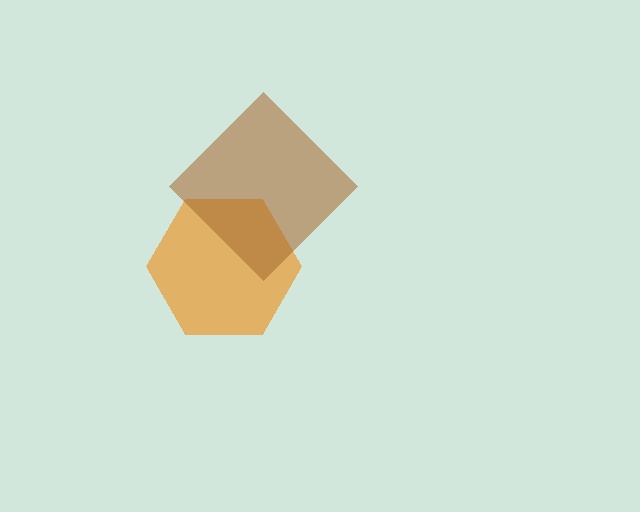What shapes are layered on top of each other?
The layered shapes are: an orange hexagon, a brown diamond.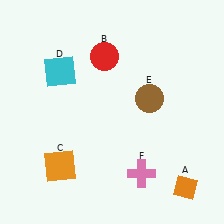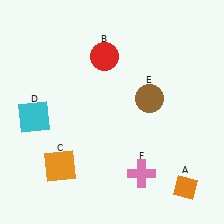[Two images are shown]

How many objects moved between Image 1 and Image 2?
1 object moved between the two images.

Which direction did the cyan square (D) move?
The cyan square (D) moved down.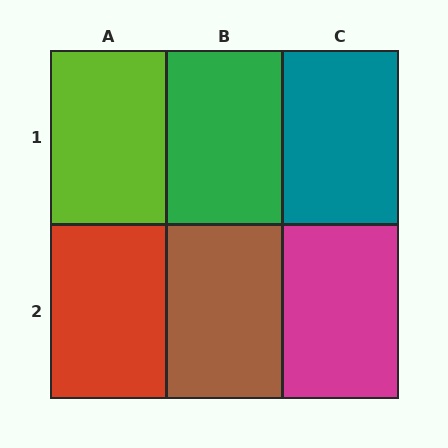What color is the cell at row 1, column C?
Teal.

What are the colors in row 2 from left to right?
Red, brown, magenta.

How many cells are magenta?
1 cell is magenta.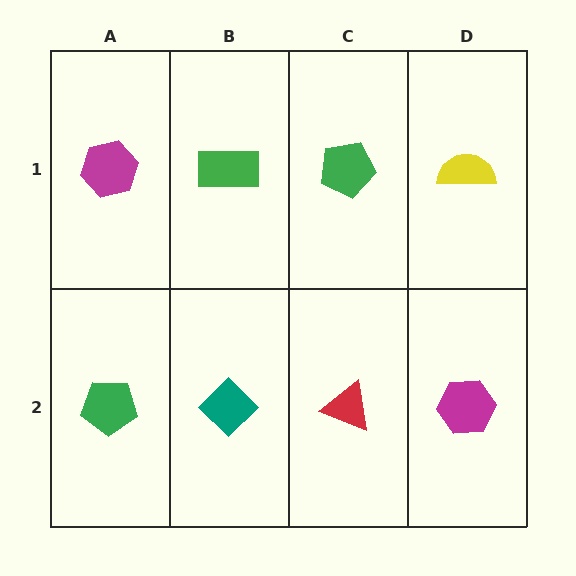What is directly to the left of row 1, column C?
A green rectangle.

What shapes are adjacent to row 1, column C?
A red triangle (row 2, column C), a green rectangle (row 1, column B), a yellow semicircle (row 1, column D).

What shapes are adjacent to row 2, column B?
A green rectangle (row 1, column B), a green pentagon (row 2, column A), a red triangle (row 2, column C).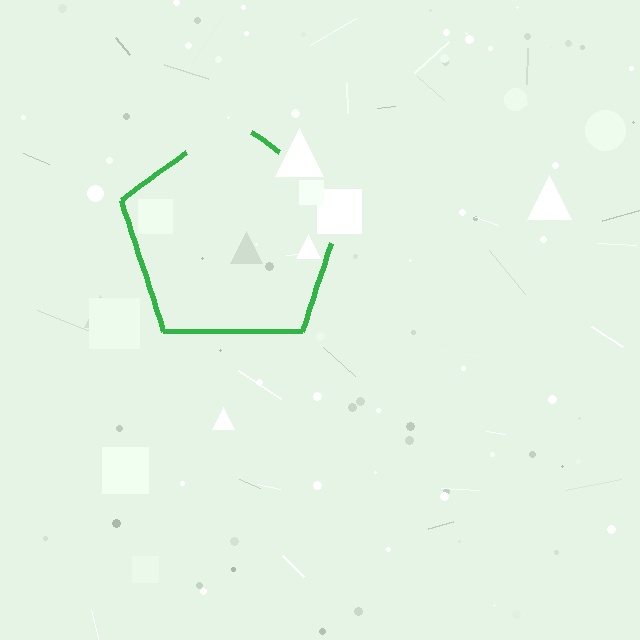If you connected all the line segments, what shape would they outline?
They would outline a pentagon.